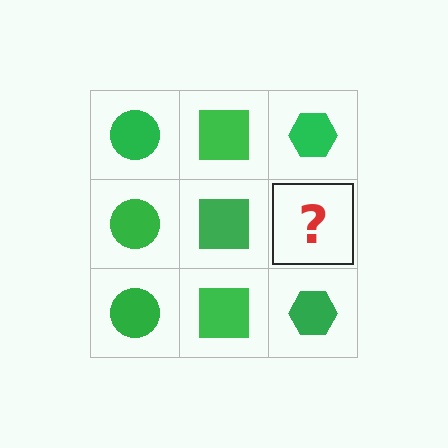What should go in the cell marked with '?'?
The missing cell should contain a green hexagon.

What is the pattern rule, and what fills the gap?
The rule is that each column has a consistent shape. The gap should be filled with a green hexagon.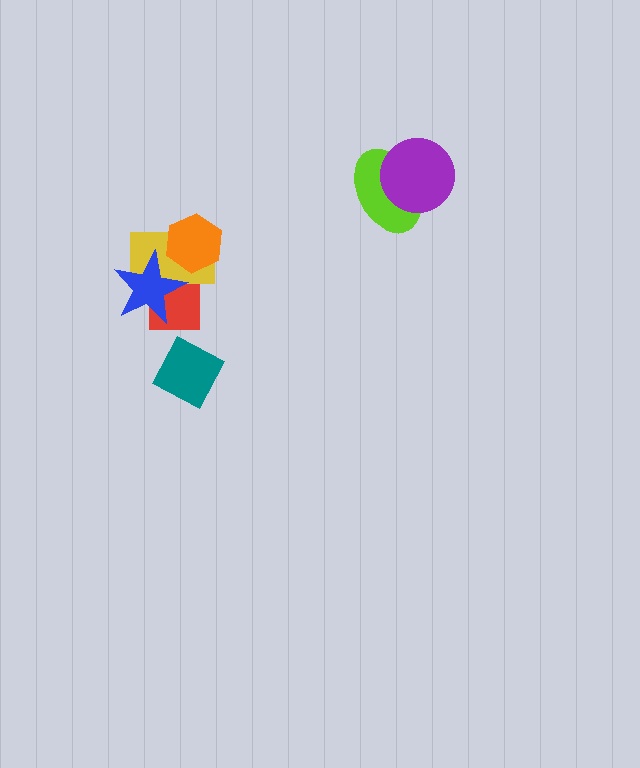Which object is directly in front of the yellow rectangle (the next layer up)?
The orange hexagon is directly in front of the yellow rectangle.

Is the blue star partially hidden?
No, no other shape covers it.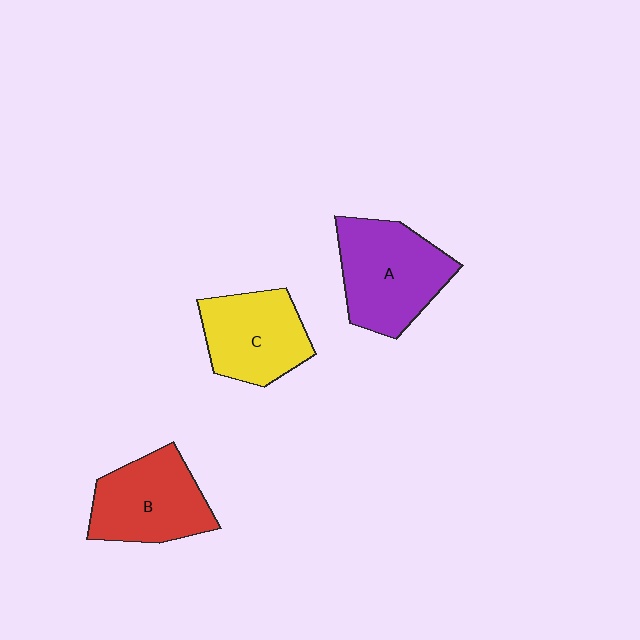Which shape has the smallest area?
Shape C (yellow).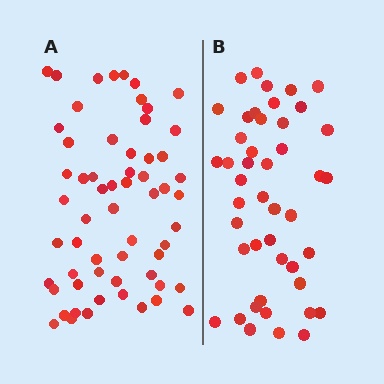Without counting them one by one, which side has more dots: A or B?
Region A (the left region) has more dots.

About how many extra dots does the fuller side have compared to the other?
Region A has approximately 15 more dots than region B.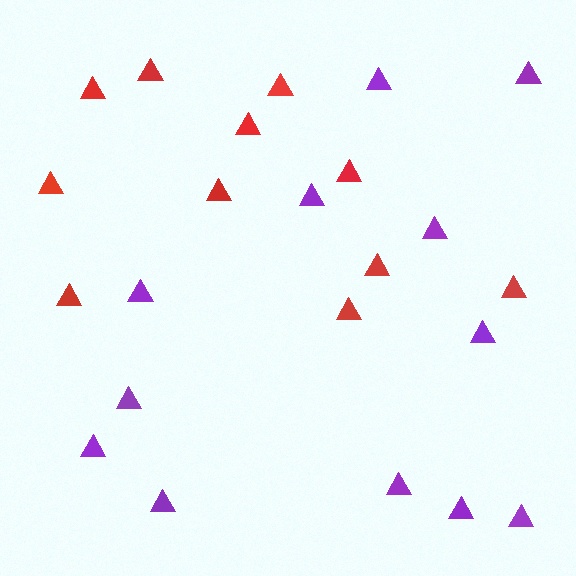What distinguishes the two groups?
There are 2 groups: one group of purple triangles (12) and one group of red triangles (11).